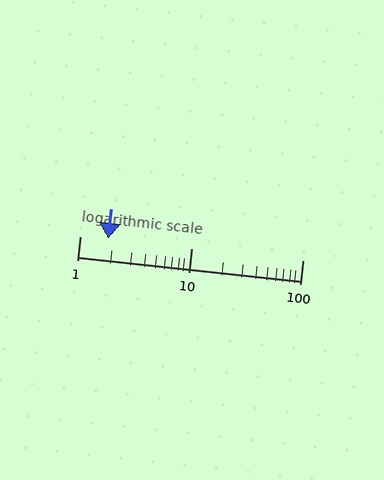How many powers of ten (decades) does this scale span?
The scale spans 2 decades, from 1 to 100.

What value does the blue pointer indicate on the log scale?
The pointer indicates approximately 1.8.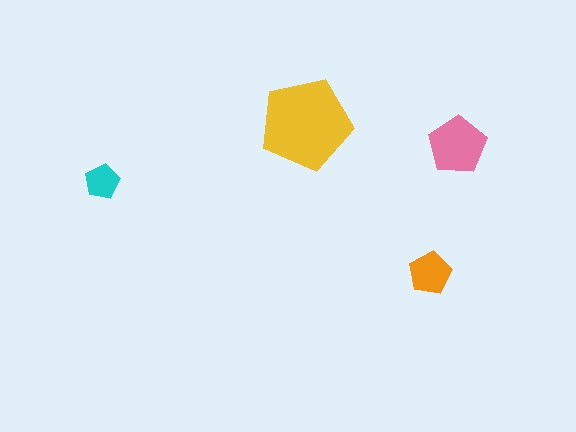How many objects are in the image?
There are 4 objects in the image.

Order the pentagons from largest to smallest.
the yellow one, the pink one, the orange one, the cyan one.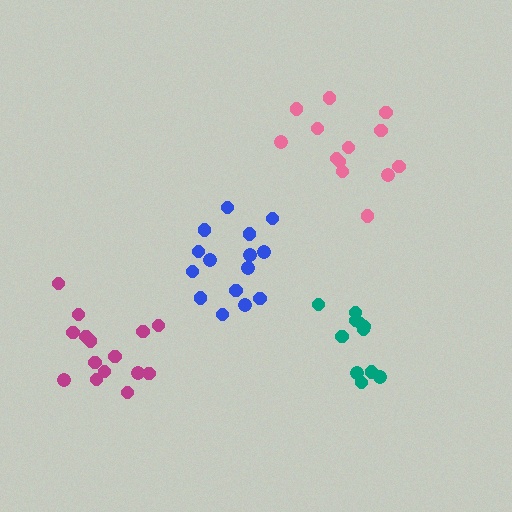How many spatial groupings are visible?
There are 4 spatial groupings.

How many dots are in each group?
Group 1: 13 dots, Group 2: 15 dots, Group 3: 11 dots, Group 4: 15 dots (54 total).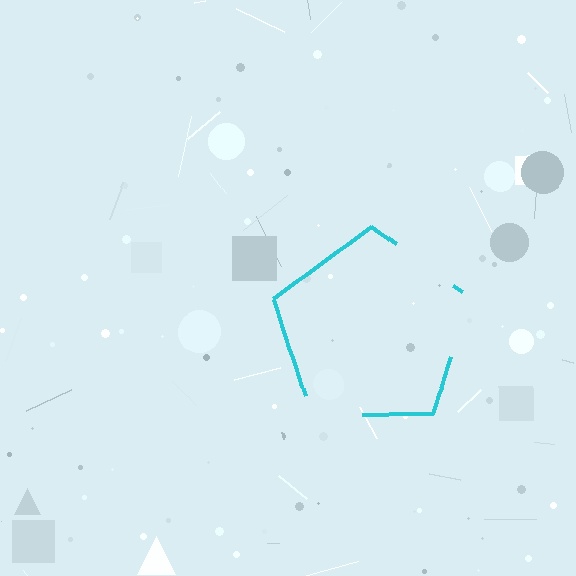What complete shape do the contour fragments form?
The contour fragments form a pentagon.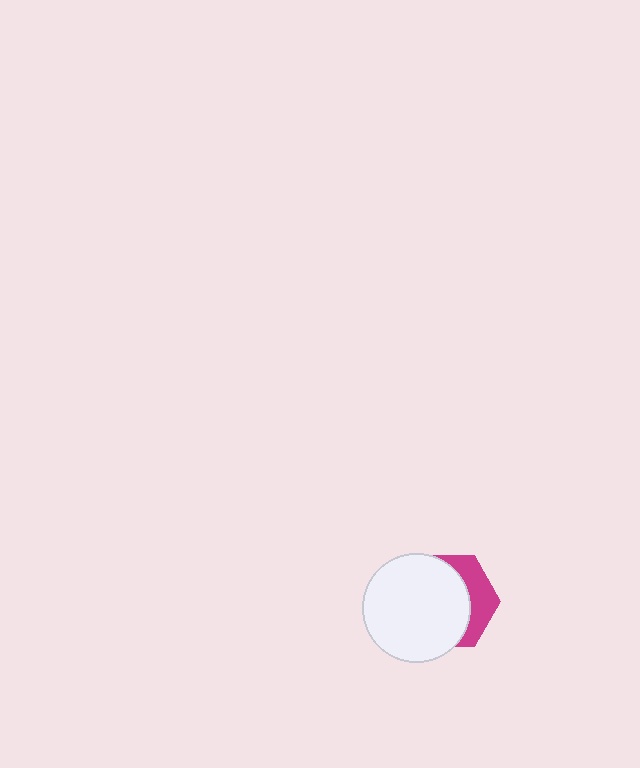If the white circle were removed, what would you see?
You would see the complete magenta hexagon.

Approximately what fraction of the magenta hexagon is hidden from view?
Roughly 69% of the magenta hexagon is hidden behind the white circle.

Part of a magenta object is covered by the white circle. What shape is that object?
It is a hexagon.